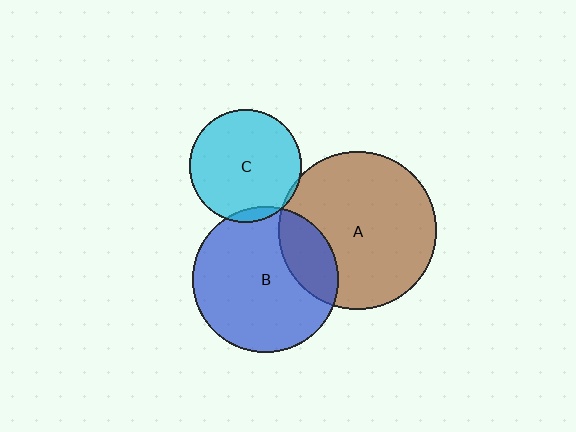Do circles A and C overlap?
Yes.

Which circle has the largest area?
Circle A (brown).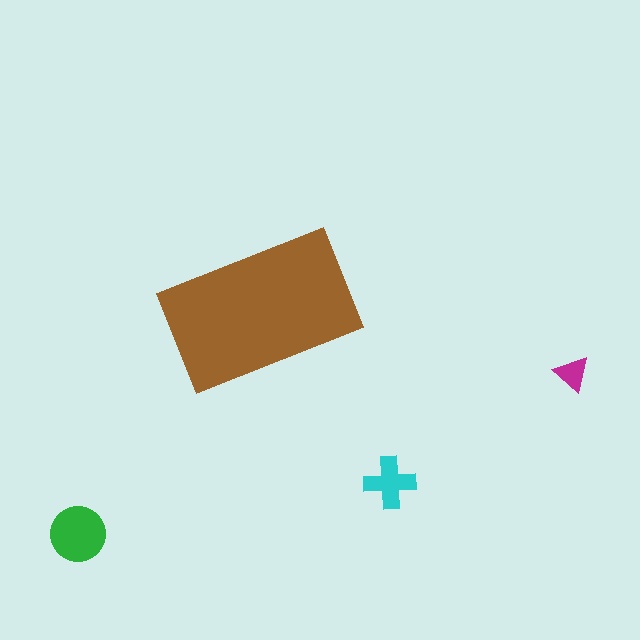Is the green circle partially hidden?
No, the green circle is fully visible.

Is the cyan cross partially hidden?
No, the cyan cross is fully visible.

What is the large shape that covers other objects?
A brown rectangle.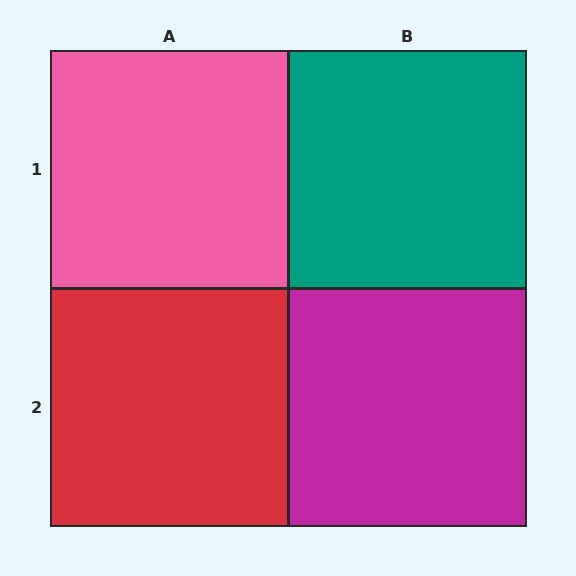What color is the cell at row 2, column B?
Magenta.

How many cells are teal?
1 cell is teal.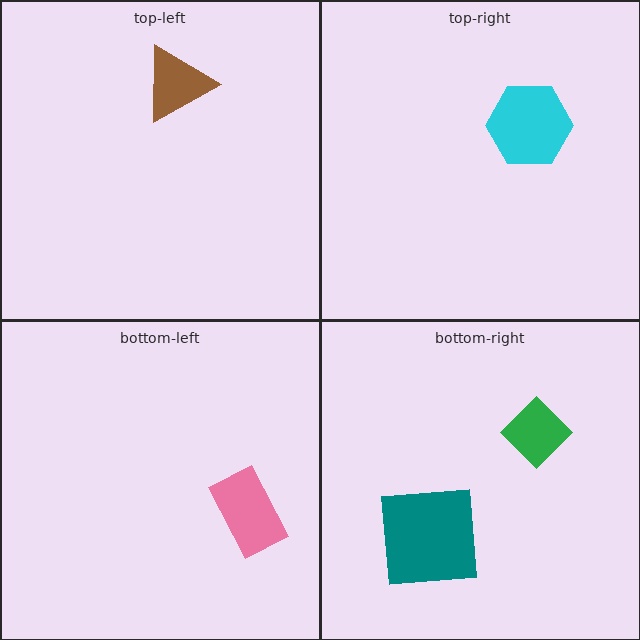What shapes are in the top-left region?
The brown triangle.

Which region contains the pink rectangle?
The bottom-left region.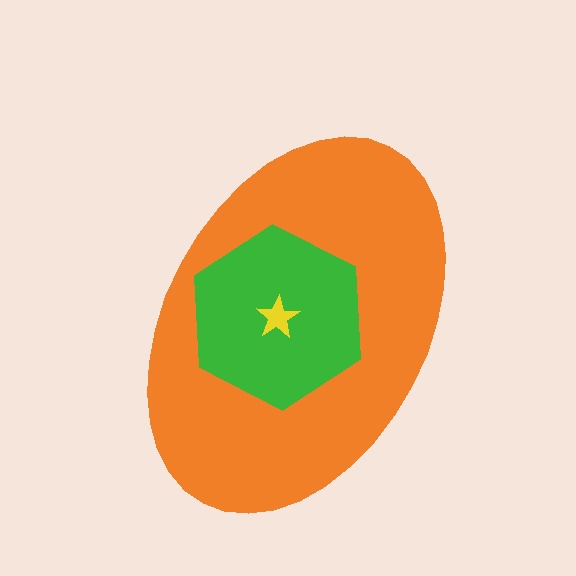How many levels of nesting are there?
3.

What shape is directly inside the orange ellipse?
The green hexagon.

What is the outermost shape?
The orange ellipse.